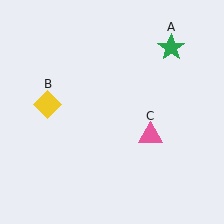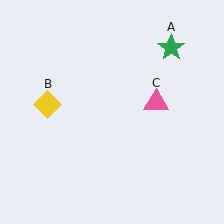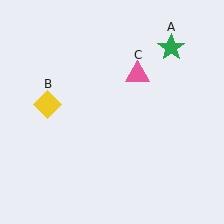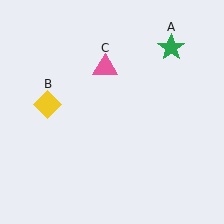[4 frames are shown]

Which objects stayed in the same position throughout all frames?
Green star (object A) and yellow diamond (object B) remained stationary.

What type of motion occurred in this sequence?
The pink triangle (object C) rotated counterclockwise around the center of the scene.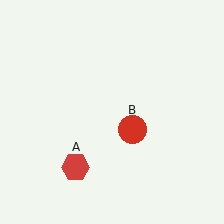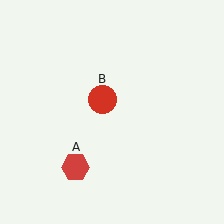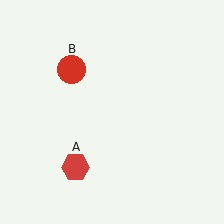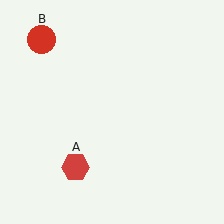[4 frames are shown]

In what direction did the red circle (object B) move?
The red circle (object B) moved up and to the left.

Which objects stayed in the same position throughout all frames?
Red hexagon (object A) remained stationary.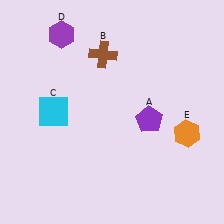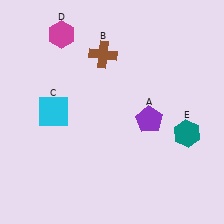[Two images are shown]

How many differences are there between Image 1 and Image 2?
There are 2 differences between the two images.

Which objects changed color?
D changed from purple to magenta. E changed from orange to teal.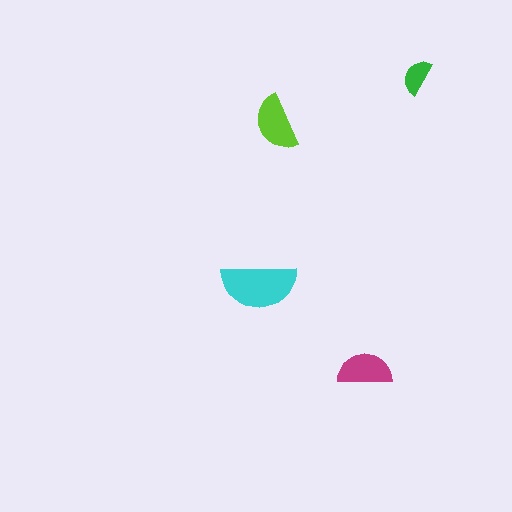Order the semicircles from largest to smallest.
the cyan one, the lime one, the magenta one, the green one.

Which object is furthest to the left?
The cyan semicircle is leftmost.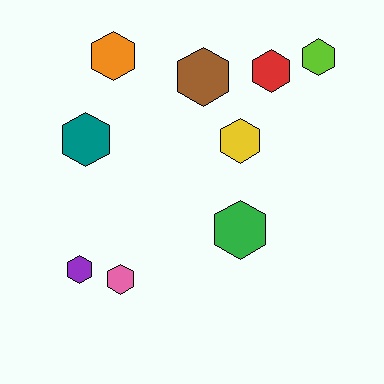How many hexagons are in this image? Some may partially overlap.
There are 9 hexagons.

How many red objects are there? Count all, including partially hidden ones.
There is 1 red object.